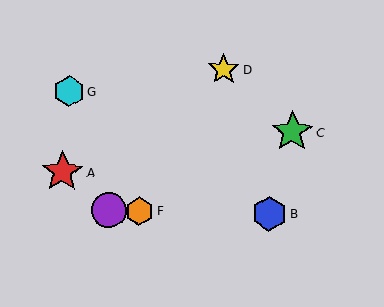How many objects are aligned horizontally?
3 objects (B, E, F) are aligned horizontally.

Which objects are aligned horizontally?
Objects B, E, F are aligned horizontally.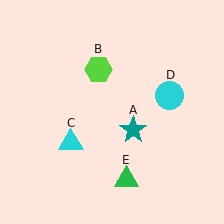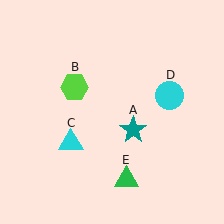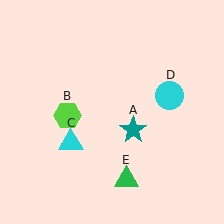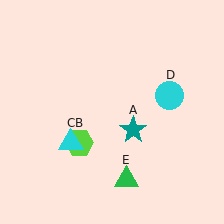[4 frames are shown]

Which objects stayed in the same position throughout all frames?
Teal star (object A) and cyan triangle (object C) and cyan circle (object D) and green triangle (object E) remained stationary.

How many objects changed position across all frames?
1 object changed position: lime hexagon (object B).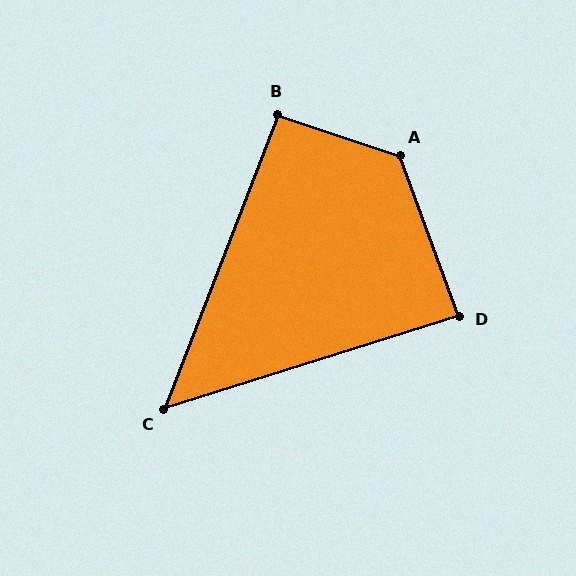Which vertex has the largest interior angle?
A, at approximately 128 degrees.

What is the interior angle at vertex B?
Approximately 93 degrees (approximately right).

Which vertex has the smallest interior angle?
C, at approximately 52 degrees.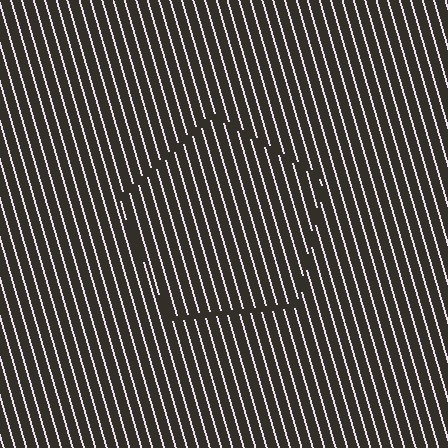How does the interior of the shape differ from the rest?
The interior of the shape contains the same grating, shifted by half a period — the contour is defined by the phase discontinuity where line-ends from the inner and outer gratings abut.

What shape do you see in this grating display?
An illusory pentagon. The interior of the shape contains the same grating, shifted by half a period — the contour is defined by the phase discontinuity where line-ends from the inner and outer gratings abut.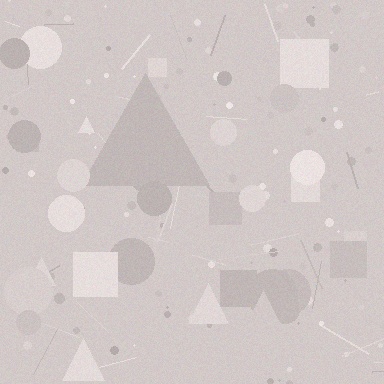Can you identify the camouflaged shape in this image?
The camouflaged shape is a triangle.